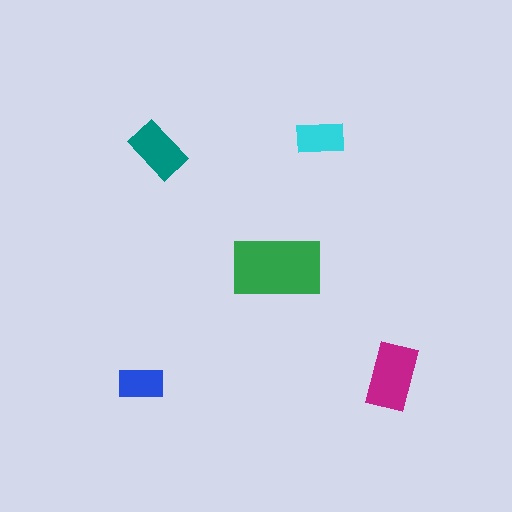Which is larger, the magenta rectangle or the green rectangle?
The green one.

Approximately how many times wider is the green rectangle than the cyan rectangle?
About 2 times wider.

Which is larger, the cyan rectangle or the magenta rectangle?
The magenta one.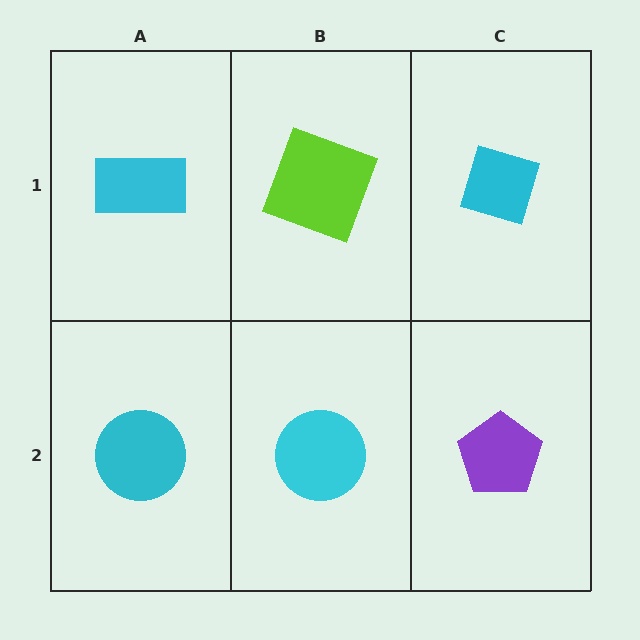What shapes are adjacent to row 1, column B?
A cyan circle (row 2, column B), a cyan rectangle (row 1, column A), a cyan diamond (row 1, column C).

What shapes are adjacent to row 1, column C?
A purple pentagon (row 2, column C), a lime square (row 1, column B).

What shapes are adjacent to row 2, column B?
A lime square (row 1, column B), a cyan circle (row 2, column A), a purple pentagon (row 2, column C).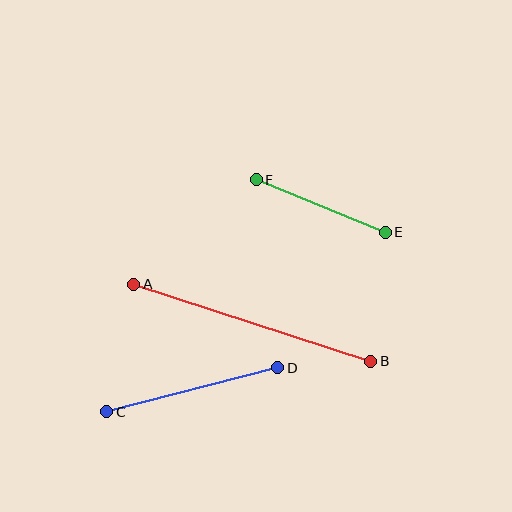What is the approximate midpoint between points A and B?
The midpoint is at approximately (252, 323) pixels.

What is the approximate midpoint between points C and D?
The midpoint is at approximately (192, 390) pixels.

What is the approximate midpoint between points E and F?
The midpoint is at approximately (321, 206) pixels.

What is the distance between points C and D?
The distance is approximately 177 pixels.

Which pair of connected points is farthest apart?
Points A and B are farthest apart.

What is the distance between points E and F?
The distance is approximately 139 pixels.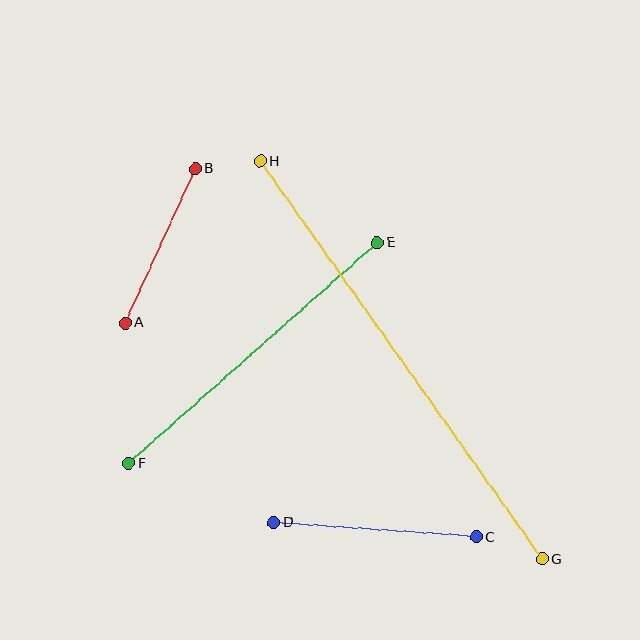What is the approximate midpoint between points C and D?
The midpoint is at approximately (375, 530) pixels.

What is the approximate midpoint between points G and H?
The midpoint is at approximately (401, 360) pixels.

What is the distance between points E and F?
The distance is approximately 332 pixels.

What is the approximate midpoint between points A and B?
The midpoint is at approximately (160, 246) pixels.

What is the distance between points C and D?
The distance is approximately 203 pixels.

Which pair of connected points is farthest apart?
Points G and H are farthest apart.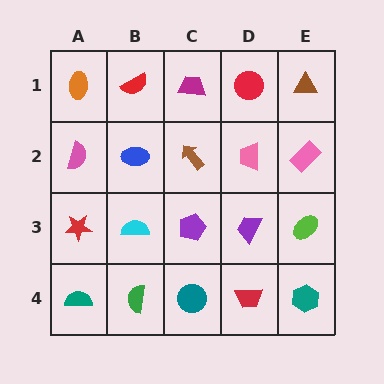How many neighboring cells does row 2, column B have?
4.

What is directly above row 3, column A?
A pink semicircle.